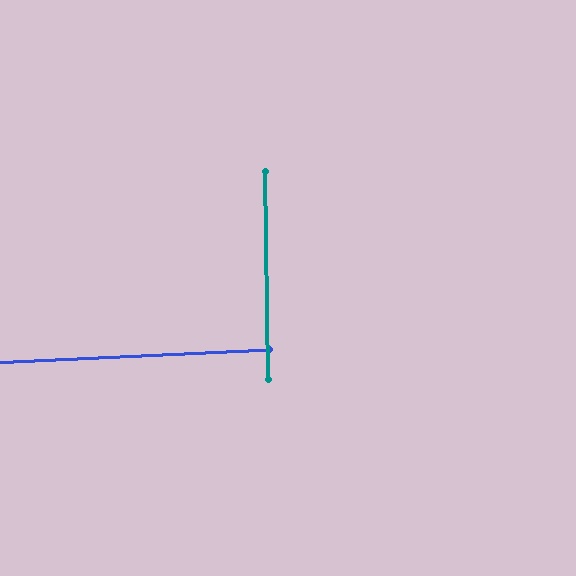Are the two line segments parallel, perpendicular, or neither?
Perpendicular — they meet at approximately 88°.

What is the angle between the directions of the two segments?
Approximately 88 degrees.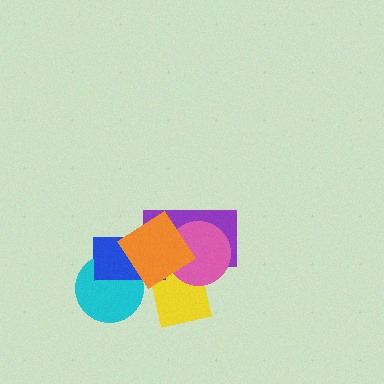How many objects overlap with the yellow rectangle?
5 objects overlap with the yellow rectangle.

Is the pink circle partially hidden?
Yes, it is partially covered by another shape.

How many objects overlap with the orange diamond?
5 objects overlap with the orange diamond.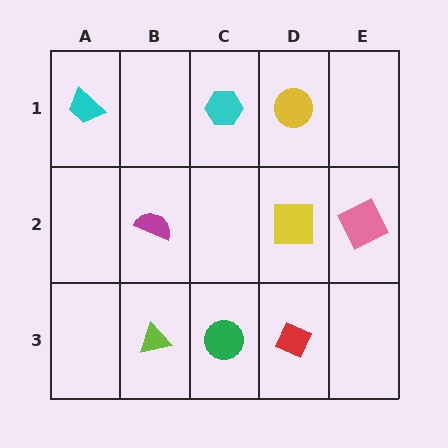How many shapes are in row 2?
3 shapes.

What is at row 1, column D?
A yellow circle.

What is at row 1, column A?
A cyan trapezoid.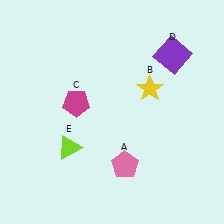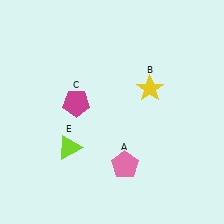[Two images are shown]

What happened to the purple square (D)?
The purple square (D) was removed in Image 2. It was in the top-right area of Image 1.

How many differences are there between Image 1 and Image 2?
There is 1 difference between the two images.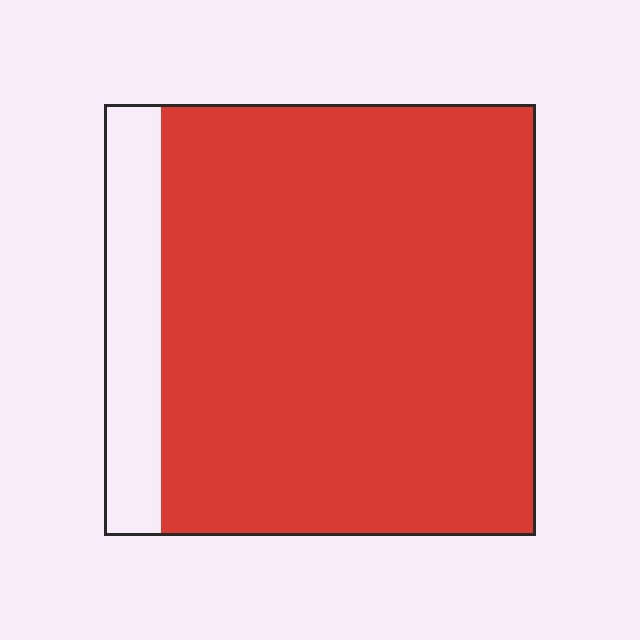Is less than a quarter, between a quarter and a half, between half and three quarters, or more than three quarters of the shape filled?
More than three quarters.